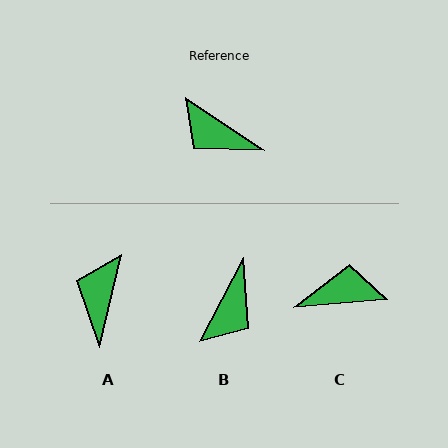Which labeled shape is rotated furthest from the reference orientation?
C, about 141 degrees away.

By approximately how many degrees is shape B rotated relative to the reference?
Approximately 96 degrees counter-clockwise.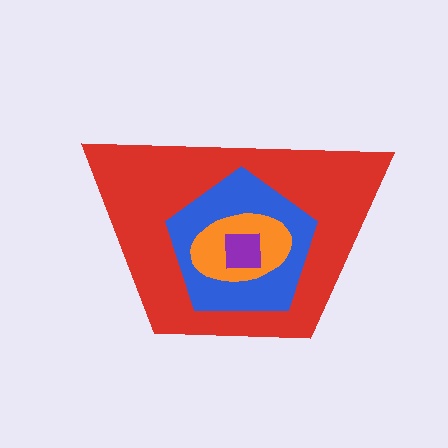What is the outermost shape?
The red trapezoid.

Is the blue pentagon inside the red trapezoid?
Yes.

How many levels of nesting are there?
4.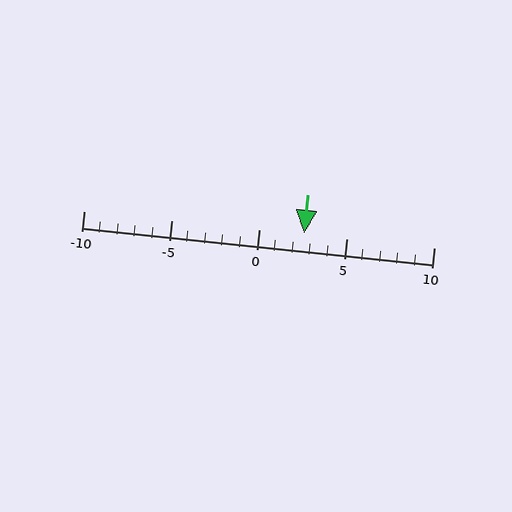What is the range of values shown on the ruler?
The ruler shows values from -10 to 10.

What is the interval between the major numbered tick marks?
The major tick marks are spaced 5 units apart.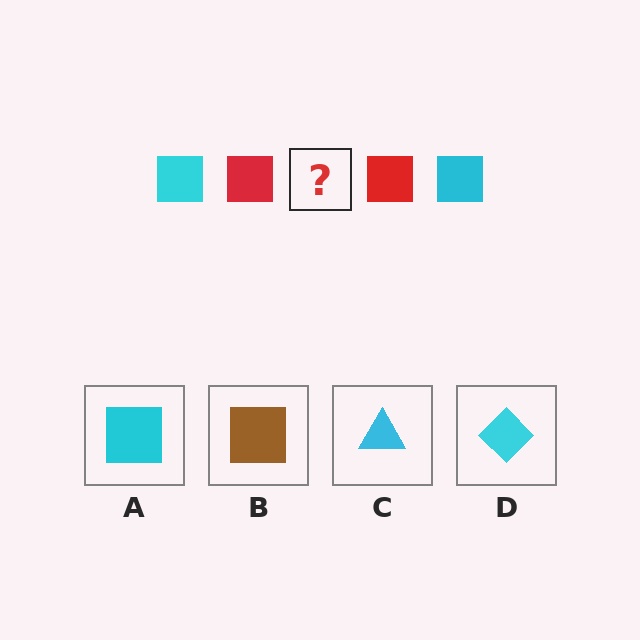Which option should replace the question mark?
Option A.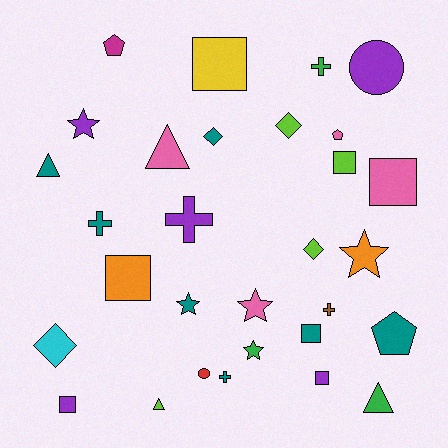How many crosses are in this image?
There are 5 crosses.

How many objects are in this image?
There are 30 objects.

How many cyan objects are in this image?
There is 1 cyan object.